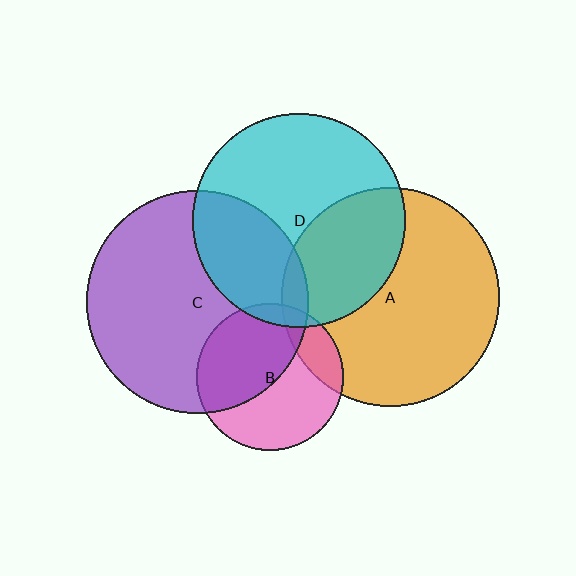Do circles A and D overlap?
Yes.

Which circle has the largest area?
Circle C (purple).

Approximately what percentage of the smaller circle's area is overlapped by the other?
Approximately 35%.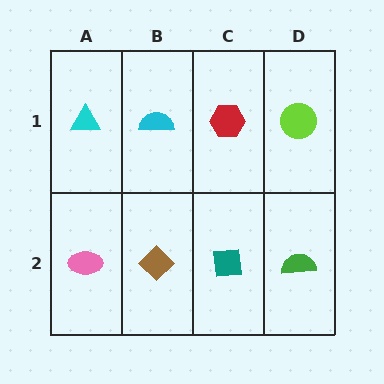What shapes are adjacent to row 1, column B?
A brown diamond (row 2, column B), a cyan triangle (row 1, column A), a red hexagon (row 1, column C).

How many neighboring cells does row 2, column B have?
3.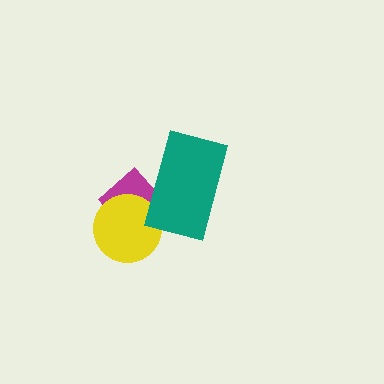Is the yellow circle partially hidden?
Yes, it is partially covered by another shape.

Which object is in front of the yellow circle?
The teal rectangle is in front of the yellow circle.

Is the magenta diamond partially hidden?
Yes, it is partially covered by another shape.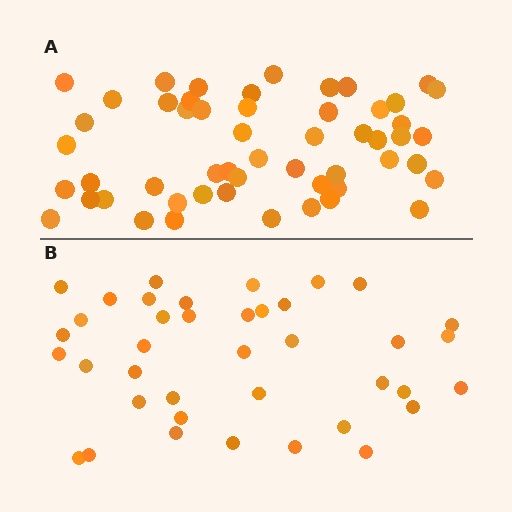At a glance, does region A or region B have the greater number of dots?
Region A (the top region) has more dots.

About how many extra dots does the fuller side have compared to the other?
Region A has approximately 15 more dots than region B.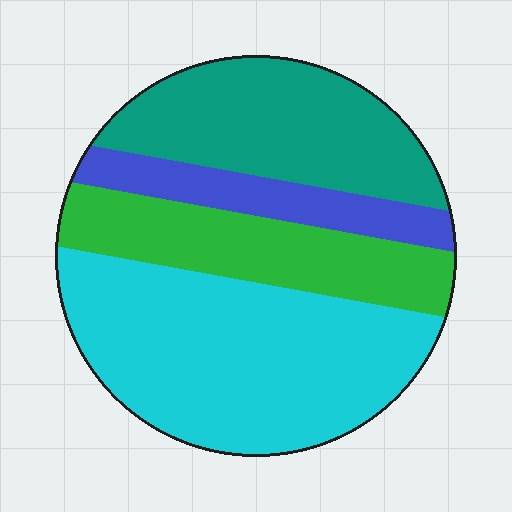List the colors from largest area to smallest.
From largest to smallest: cyan, teal, green, blue.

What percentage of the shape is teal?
Teal covers roughly 25% of the shape.